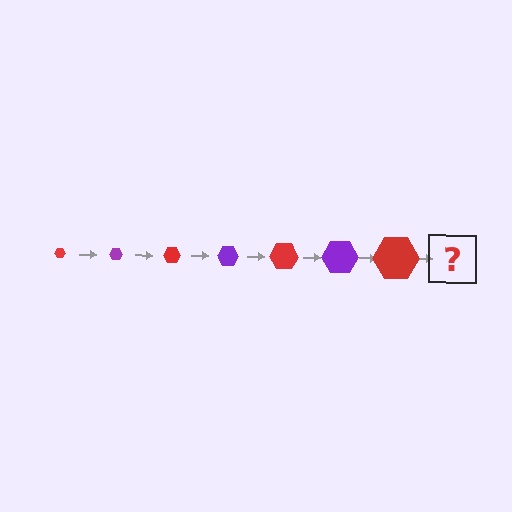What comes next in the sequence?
The next element should be a purple hexagon, larger than the previous one.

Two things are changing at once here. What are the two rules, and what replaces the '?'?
The two rules are that the hexagon grows larger each step and the color cycles through red and purple. The '?' should be a purple hexagon, larger than the previous one.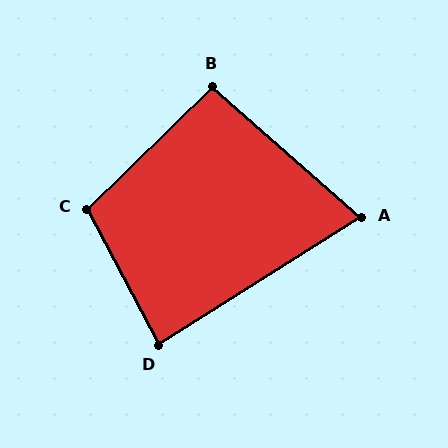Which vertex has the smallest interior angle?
A, at approximately 73 degrees.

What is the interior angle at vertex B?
Approximately 94 degrees (approximately right).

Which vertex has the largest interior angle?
C, at approximately 107 degrees.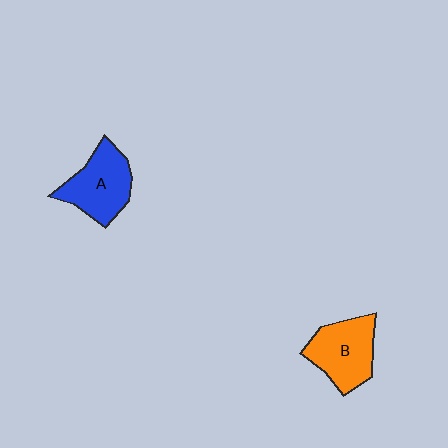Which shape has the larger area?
Shape B (orange).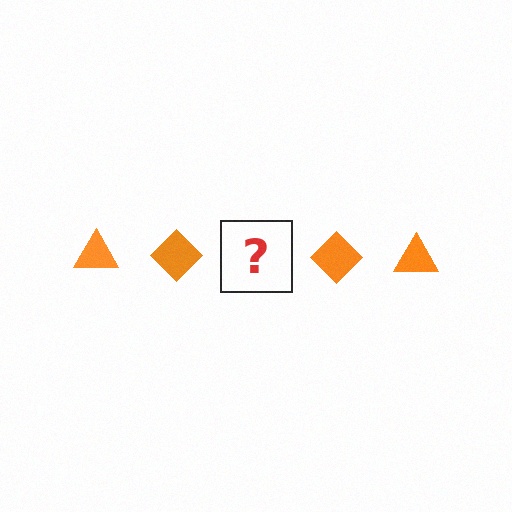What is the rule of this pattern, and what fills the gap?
The rule is that the pattern cycles through triangle, diamond shapes in orange. The gap should be filled with an orange triangle.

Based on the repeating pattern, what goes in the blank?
The blank should be an orange triangle.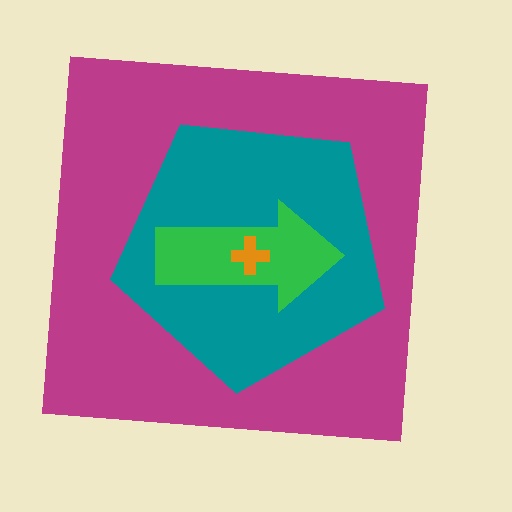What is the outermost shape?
The magenta square.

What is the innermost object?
The orange cross.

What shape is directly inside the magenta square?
The teal pentagon.